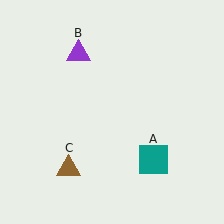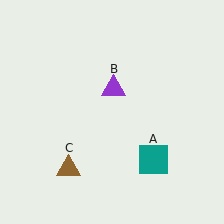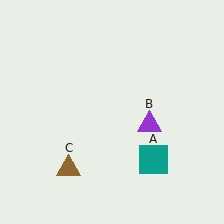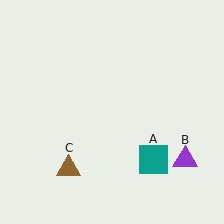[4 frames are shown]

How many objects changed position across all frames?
1 object changed position: purple triangle (object B).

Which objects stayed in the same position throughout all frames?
Teal square (object A) and brown triangle (object C) remained stationary.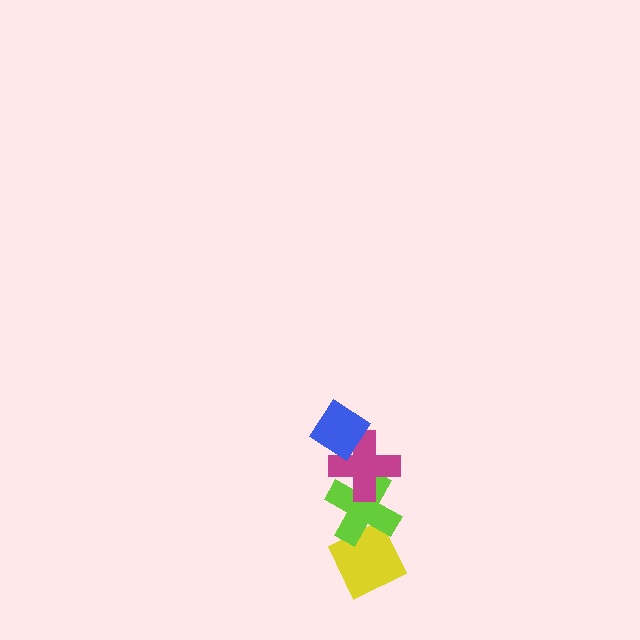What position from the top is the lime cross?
The lime cross is 3rd from the top.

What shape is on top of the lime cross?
The magenta cross is on top of the lime cross.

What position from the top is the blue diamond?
The blue diamond is 1st from the top.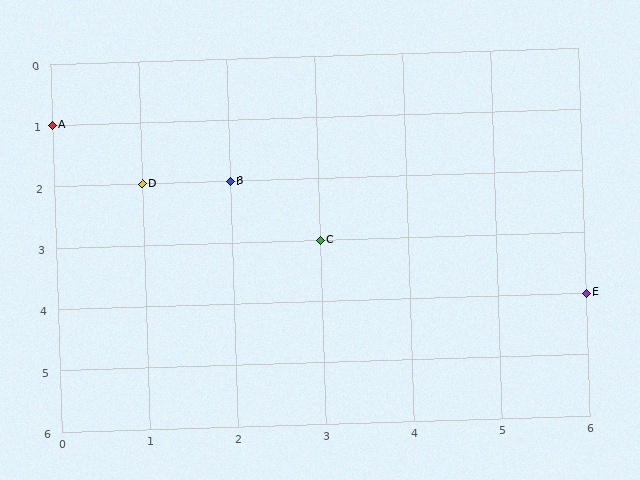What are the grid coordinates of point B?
Point B is at grid coordinates (2, 2).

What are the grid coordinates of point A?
Point A is at grid coordinates (0, 1).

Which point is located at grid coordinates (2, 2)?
Point B is at (2, 2).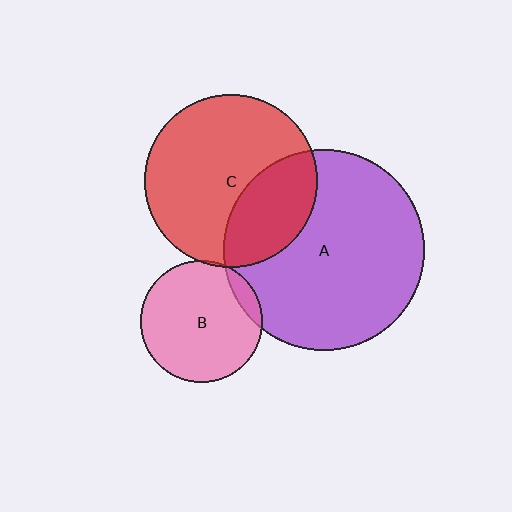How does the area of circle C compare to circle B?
Approximately 2.0 times.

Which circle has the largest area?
Circle A (purple).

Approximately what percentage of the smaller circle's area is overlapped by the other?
Approximately 5%.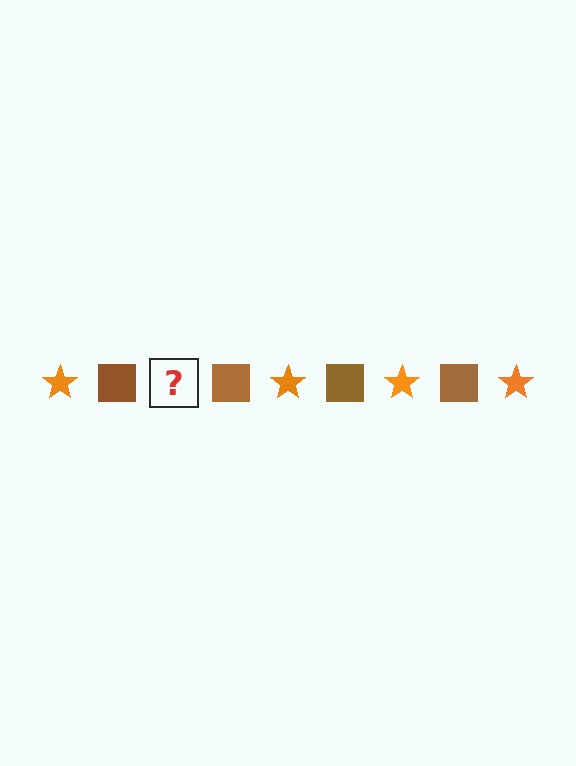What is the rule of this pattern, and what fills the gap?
The rule is that the pattern alternates between orange star and brown square. The gap should be filled with an orange star.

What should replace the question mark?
The question mark should be replaced with an orange star.